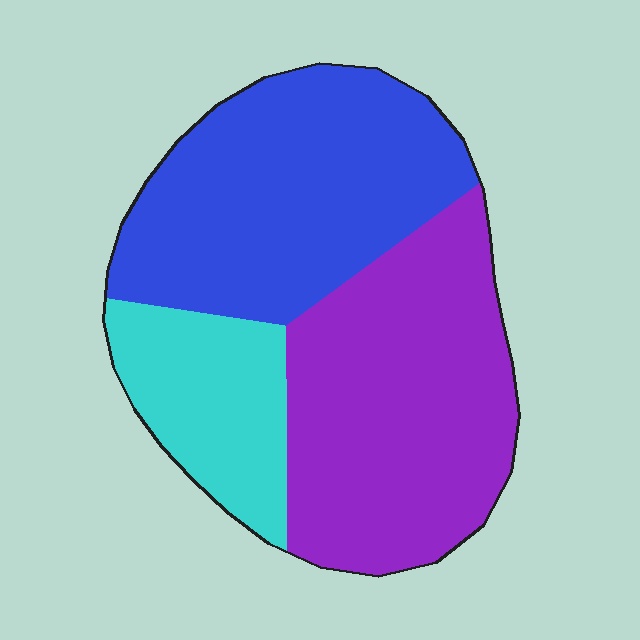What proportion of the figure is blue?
Blue covers around 40% of the figure.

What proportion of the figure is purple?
Purple covers 42% of the figure.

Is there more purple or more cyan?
Purple.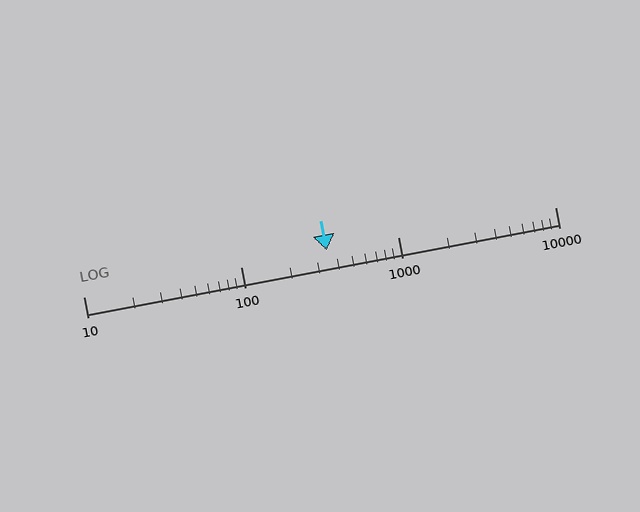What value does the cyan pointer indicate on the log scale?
The pointer indicates approximately 350.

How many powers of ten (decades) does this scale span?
The scale spans 3 decades, from 10 to 10000.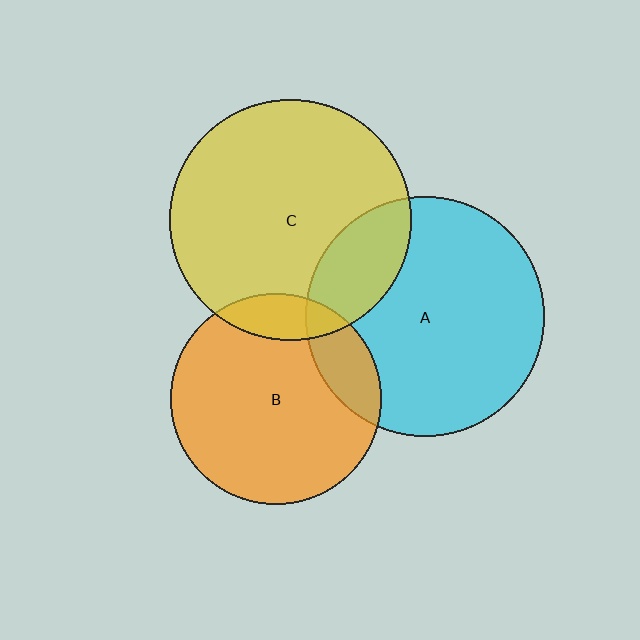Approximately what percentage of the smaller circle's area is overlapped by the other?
Approximately 15%.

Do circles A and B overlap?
Yes.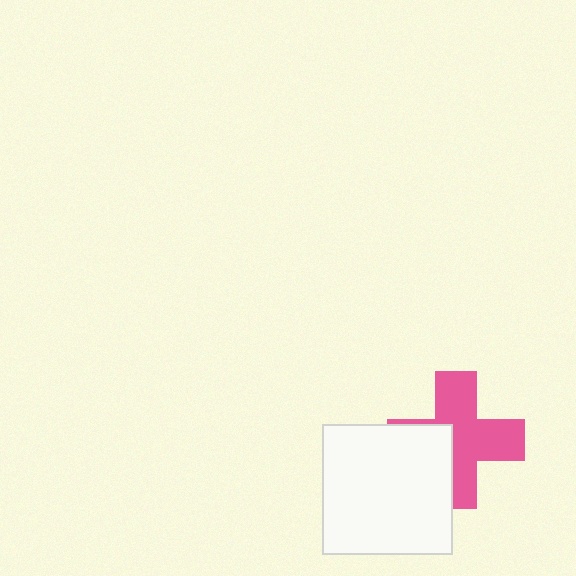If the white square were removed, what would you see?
You would see the complete pink cross.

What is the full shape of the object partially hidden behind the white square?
The partially hidden object is a pink cross.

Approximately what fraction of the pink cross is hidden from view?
Roughly 34% of the pink cross is hidden behind the white square.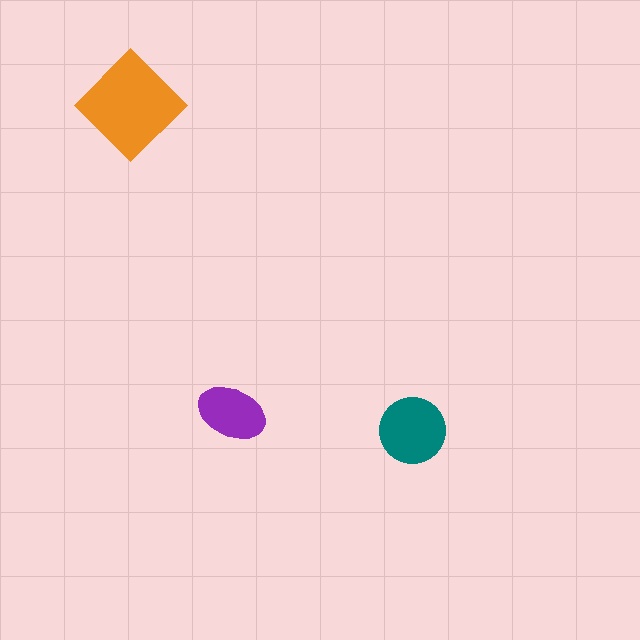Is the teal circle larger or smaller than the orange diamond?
Smaller.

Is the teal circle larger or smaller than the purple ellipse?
Larger.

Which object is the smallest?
The purple ellipse.